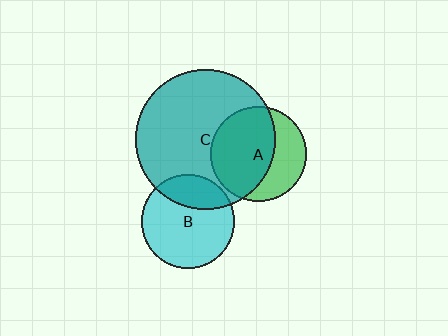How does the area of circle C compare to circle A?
Approximately 2.2 times.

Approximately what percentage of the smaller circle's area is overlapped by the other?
Approximately 60%.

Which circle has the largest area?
Circle C (teal).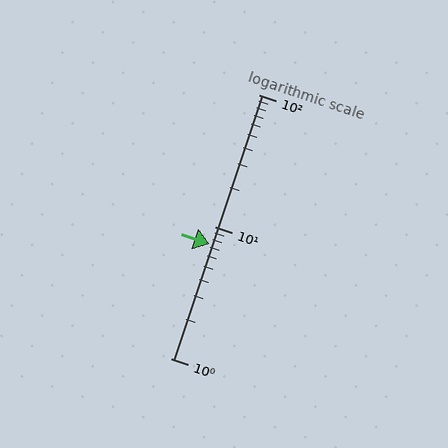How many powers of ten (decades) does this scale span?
The scale spans 2 decades, from 1 to 100.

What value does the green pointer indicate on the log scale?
The pointer indicates approximately 7.3.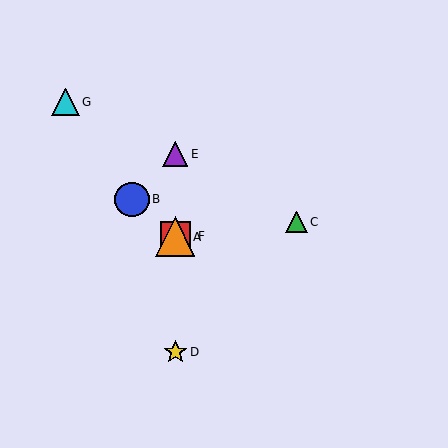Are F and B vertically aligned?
No, F is at x≈175 and B is at x≈132.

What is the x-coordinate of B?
Object B is at x≈132.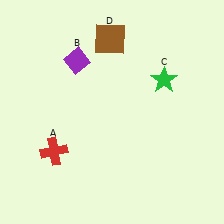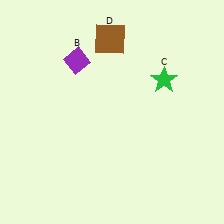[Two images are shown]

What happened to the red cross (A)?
The red cross (A) was removed in Image 2. It was in the bottom-left area of Image 1.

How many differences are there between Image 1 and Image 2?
There is 1 difference between the two images.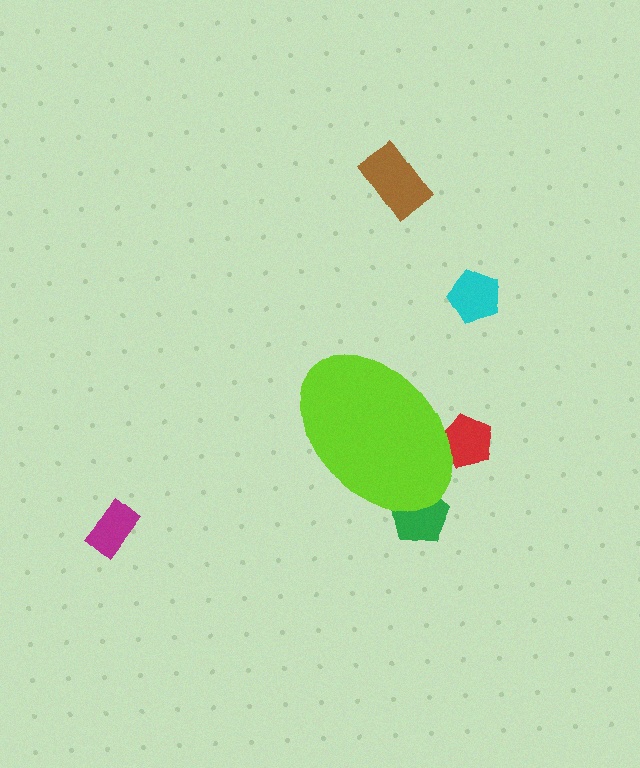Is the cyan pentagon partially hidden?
No, the cyan pentagon is fully visible.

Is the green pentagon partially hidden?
Yes, the green pentagon is partially hidden behind the lime ellipse.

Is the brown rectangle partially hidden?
No, the brown rectangle is fully visible.